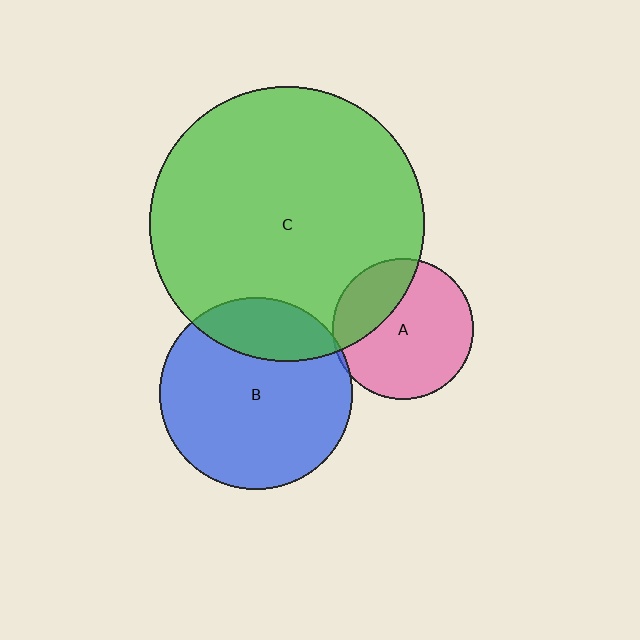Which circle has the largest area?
Circle C (green).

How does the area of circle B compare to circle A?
Approximately 1.9 times.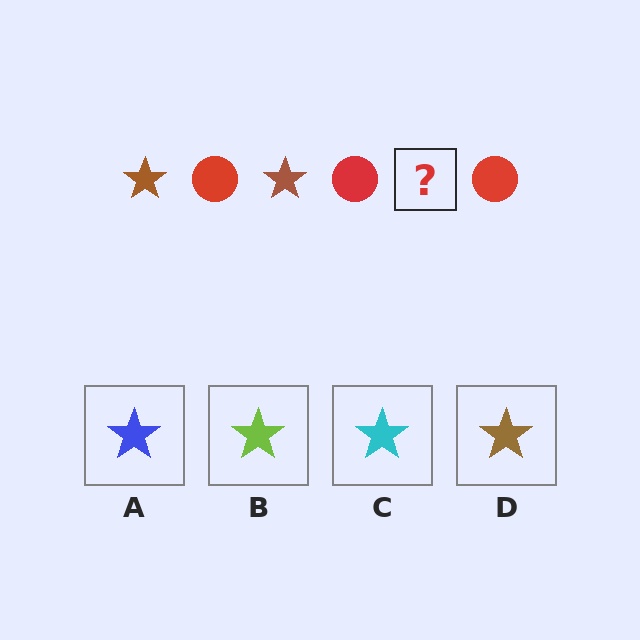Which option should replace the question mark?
Option D.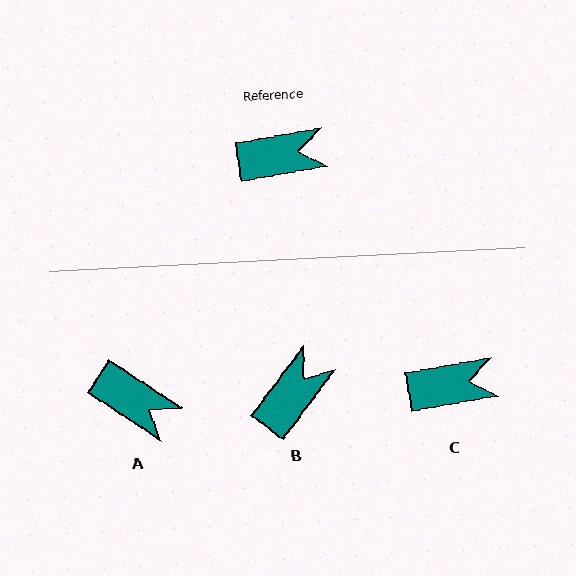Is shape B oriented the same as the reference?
No, it is off by about 43 degrees.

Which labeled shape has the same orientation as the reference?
C.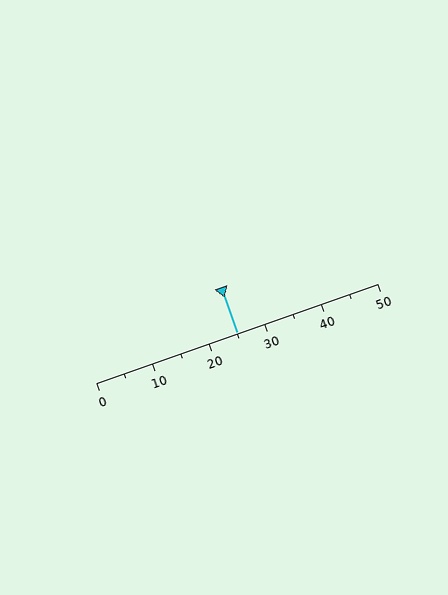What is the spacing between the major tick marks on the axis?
The major ticks are spaced 10 apart.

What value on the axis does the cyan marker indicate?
The marker indicates approximately 25.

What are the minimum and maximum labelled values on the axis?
The axis runs from 0 to 50.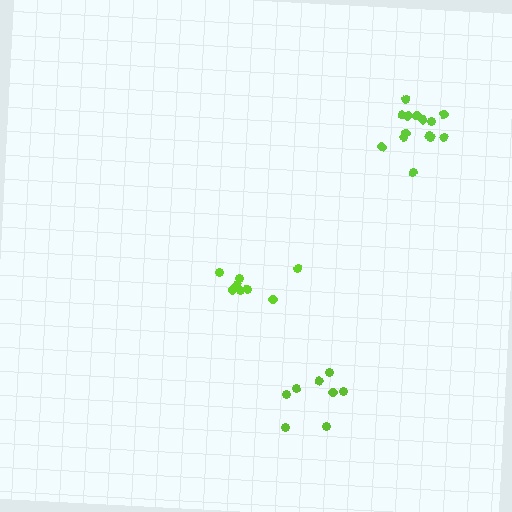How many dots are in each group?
Group 1: 8 dots, Group 2: 8 dots, Group 3: 14 dots (30 total).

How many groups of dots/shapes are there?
There are 3 groups.